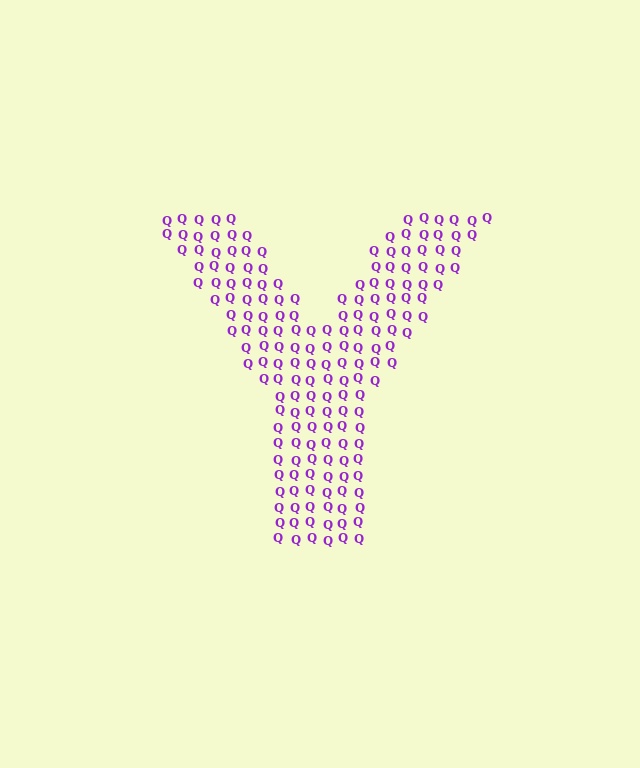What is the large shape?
The large shape is the letter Y.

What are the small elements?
The small elements are letter Q's.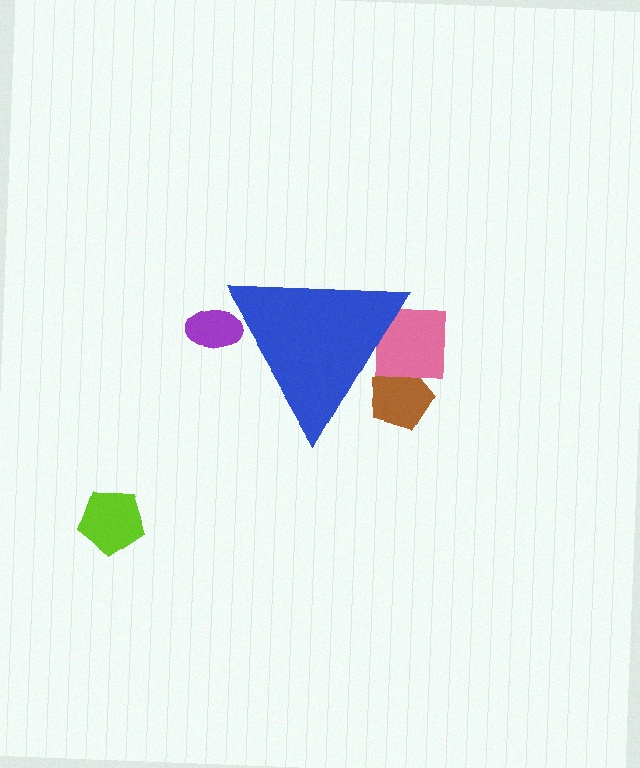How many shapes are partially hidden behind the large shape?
3 shapes are partially hidden.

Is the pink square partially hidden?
Yes, the pink square is partially hidden behind the blue triangle.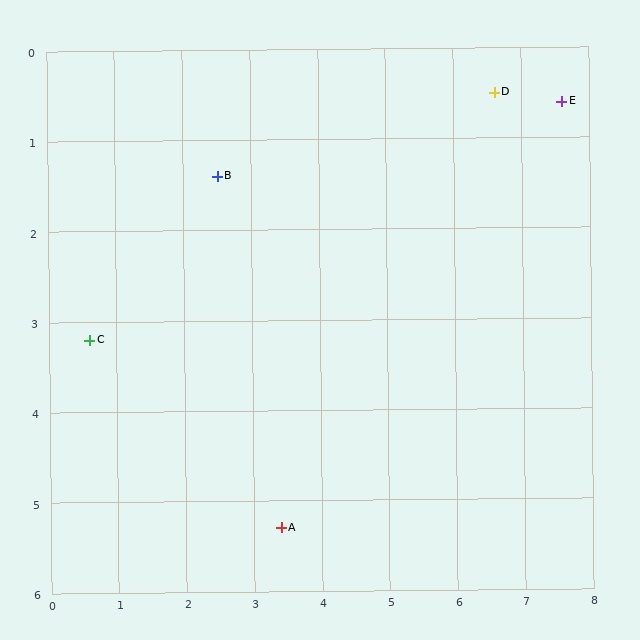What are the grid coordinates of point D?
Point D is at approximately (6.6, 0.5).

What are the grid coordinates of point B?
Point B is at approximately (2.5, 1.4).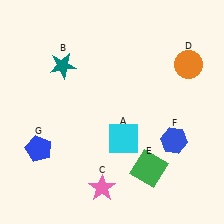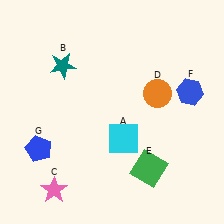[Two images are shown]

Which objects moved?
The objects that moved are: the pink star (C), the orange circle (D), the blue hexagon (F).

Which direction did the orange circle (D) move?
The orange circle (D) moved left.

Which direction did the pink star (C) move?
The pink star (C) moved left.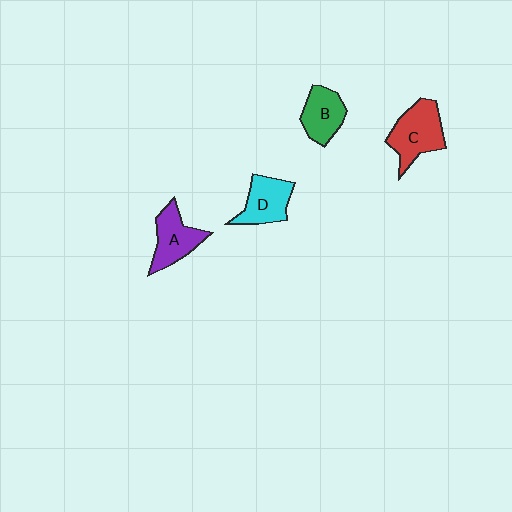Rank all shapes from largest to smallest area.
From largest to smallest: C (red), A (purple), D (cyan), B (green).